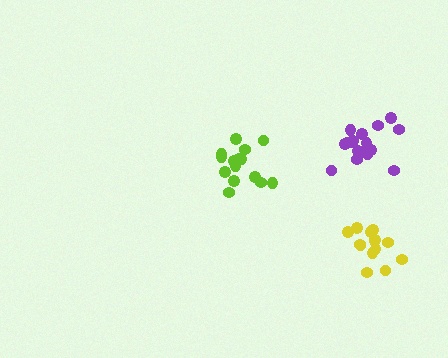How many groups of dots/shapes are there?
There are 3 groups.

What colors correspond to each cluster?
The clusters are colored: purple, lime, yellow.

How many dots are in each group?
Group 1: 18 dots, Group 2: 15 dots, Group 3: 14 dots (47 total).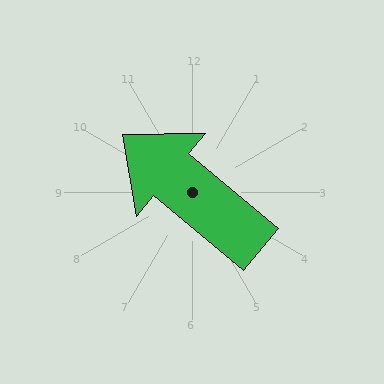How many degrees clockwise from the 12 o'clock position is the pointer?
Approximately 310 degrees.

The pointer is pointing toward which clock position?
Roughly 10 o'clock.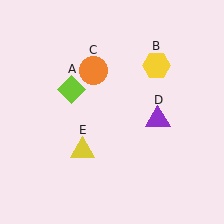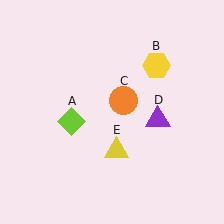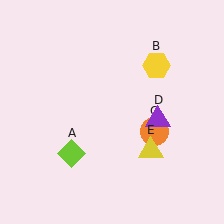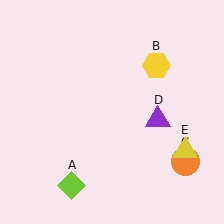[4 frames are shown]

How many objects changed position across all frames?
3 objects changed position: lime diamond (object A), orange circle (object C), yellow triangle (object E).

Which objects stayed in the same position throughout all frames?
Yellow hexagon (object B) and purple triangle (object D) remained stationary.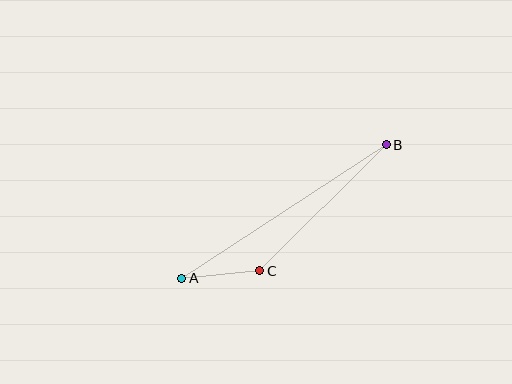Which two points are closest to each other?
Points A and C are closest to each other.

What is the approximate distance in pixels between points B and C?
The distance between B and C is approximately 179 pixels.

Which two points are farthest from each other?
Points A and B are farthest from each other.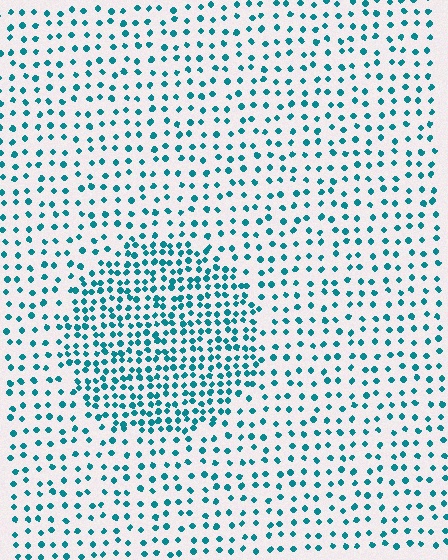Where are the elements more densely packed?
The elements are more densely packed inside the circle boundary.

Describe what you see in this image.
The image contains small teal elements arranged at two different densities. A circle-shaped region is visible where the elements are more densely packed than the surrounding area.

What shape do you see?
I see a circle.